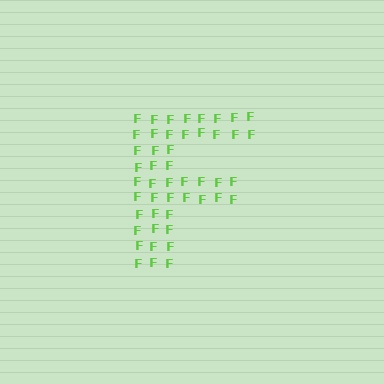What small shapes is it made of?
It is made of small letter F's.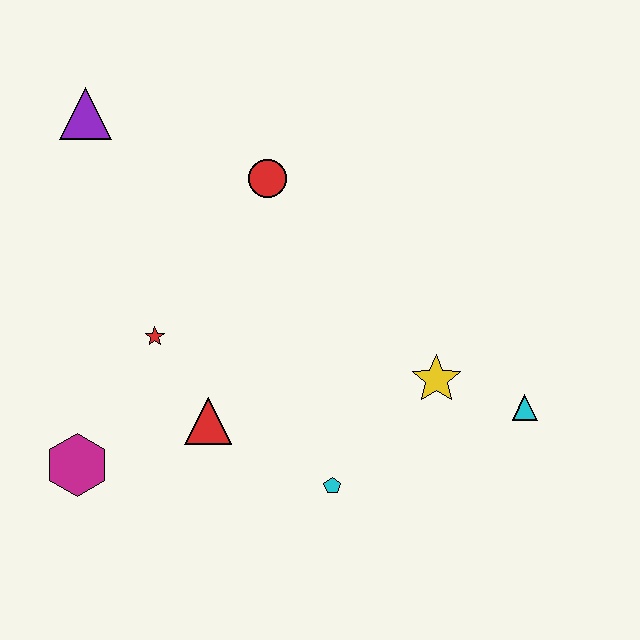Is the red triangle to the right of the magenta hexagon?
Yes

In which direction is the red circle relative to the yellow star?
The red circle is above the yellow star.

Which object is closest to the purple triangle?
The red circle is closest to the purple triangle.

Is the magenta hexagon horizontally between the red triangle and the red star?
No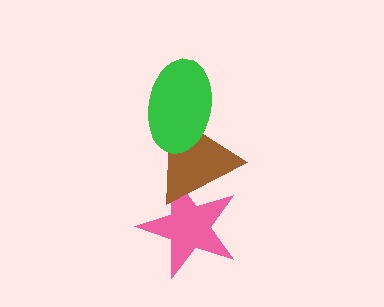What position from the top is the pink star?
The pink star is 3rd from the top.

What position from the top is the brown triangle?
The brown triangle is 2nd from the top.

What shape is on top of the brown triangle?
The green ellipse is on top of the brown triangle.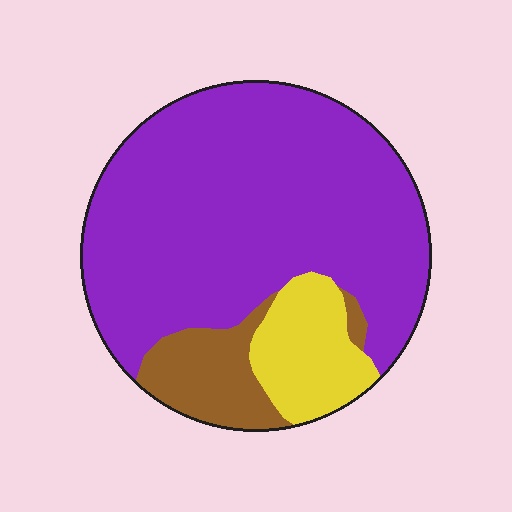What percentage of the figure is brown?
Brown takes up about one eighth (1/8) of the figure.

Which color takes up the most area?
Purple, at roughly 75%.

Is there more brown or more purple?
Purple.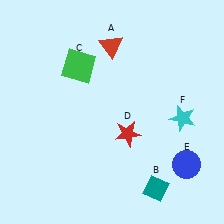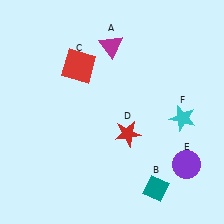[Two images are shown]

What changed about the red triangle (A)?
In Image 1, A is red. In Image 2, it changed to magenta.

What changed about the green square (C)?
In Image 1, C is green. In Image 2, it changed to red.